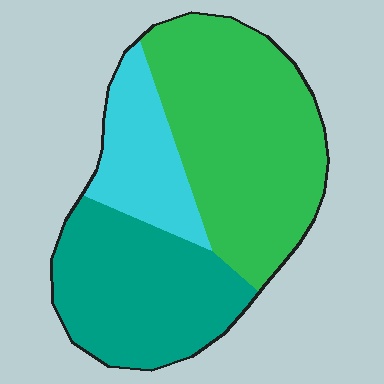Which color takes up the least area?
Cyan, at roughly 20%.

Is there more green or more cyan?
Green.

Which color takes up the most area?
Green, at roughly 50%.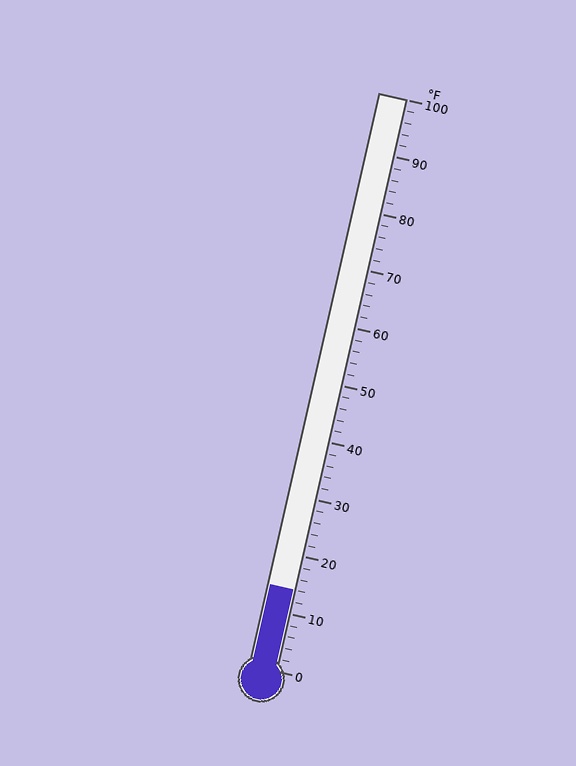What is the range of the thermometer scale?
The thermometer scale ranges from 0°F to 100°F.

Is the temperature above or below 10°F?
The temperature is above 10°F.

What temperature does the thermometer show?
The thermometer shows approximately 14°F.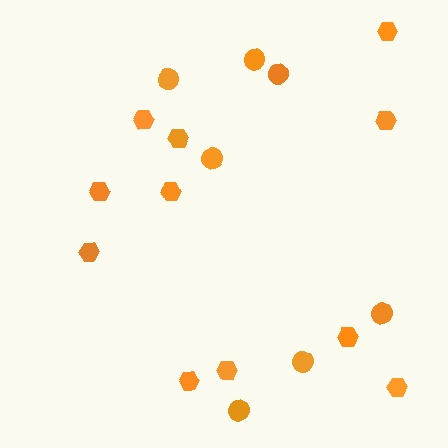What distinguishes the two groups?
There are 2 groups: one group of hexagons (11) and one group of circles (7).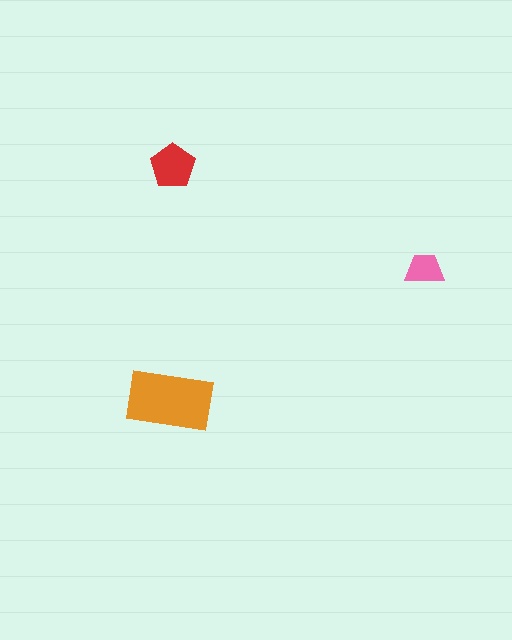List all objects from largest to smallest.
The orange rectangle, the red pentagon, the pink trapezoid.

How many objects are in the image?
There are 3 objects in the image.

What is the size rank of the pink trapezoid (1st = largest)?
3rd.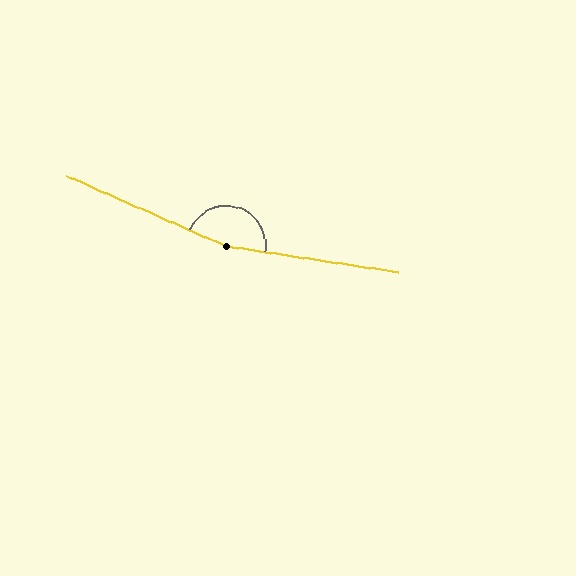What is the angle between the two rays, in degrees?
Approximately 165 degrees.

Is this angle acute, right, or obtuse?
It is obtuse.